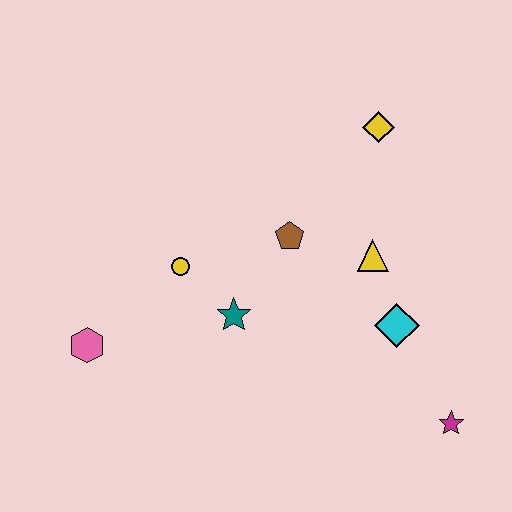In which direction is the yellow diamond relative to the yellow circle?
The yellow diamond is to the right of the yellow circle.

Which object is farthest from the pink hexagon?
The magenta star is farthest from the pink hexagon.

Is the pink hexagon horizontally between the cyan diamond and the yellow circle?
No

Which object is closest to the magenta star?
The cyan diamond is closest to the magenta star.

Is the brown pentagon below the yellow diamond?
Yes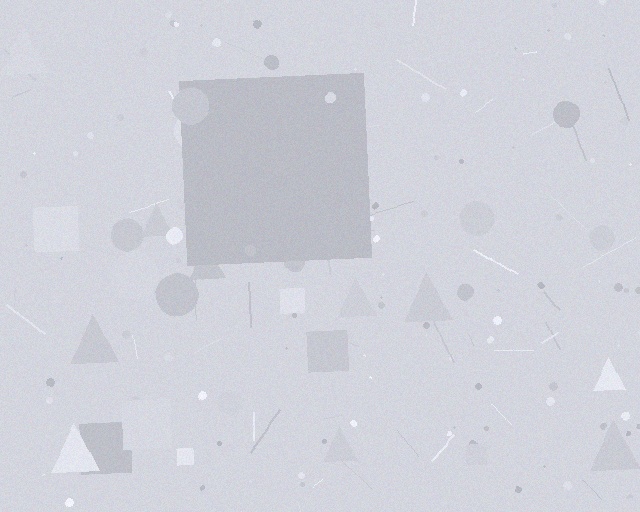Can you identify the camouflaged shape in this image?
The camouflaged shape is a square.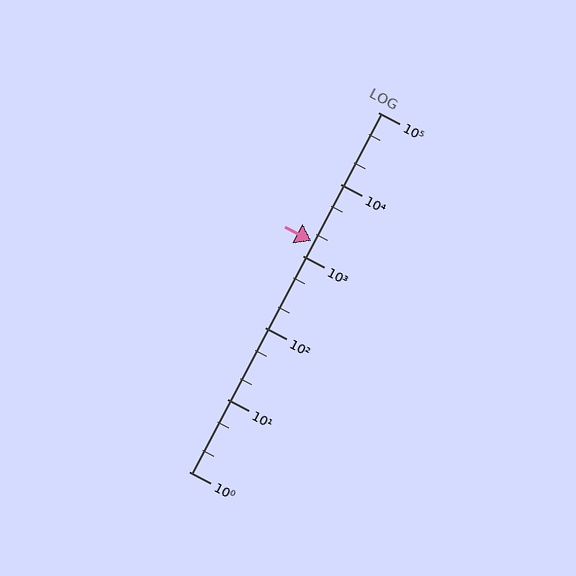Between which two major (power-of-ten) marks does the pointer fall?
The pointer is between 1000 and 10000.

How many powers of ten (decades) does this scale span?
The scale spans 5 decades, from 1 to 100000.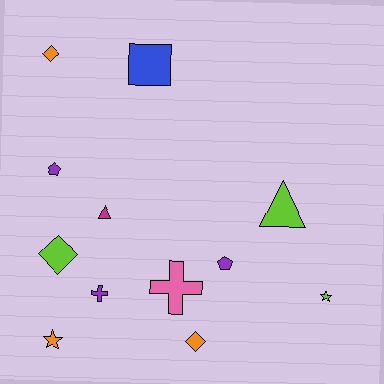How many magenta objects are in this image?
There is 1 magenta object.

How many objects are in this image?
There are 12 objects.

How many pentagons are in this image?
There are 2 pentagons.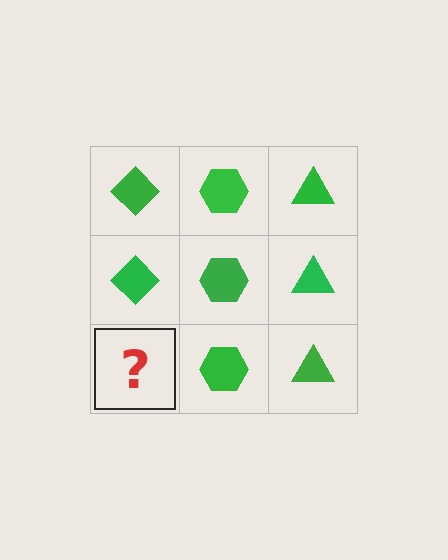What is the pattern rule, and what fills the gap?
The rule is that each column has a consistent shape. The gap should be filled with a green diamond.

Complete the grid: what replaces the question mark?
The question mark should be replaced with a green diamond.